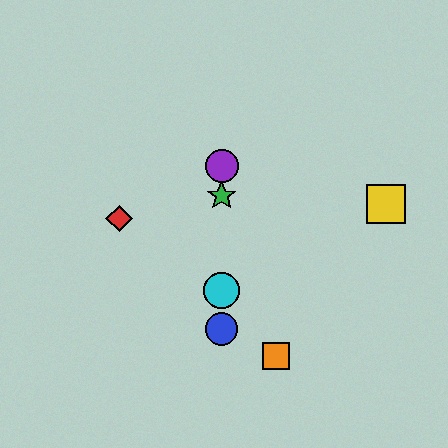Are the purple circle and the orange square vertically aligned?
No, the purple circle is at x≈222 and the orange square is at x≈276.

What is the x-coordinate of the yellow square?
The yellow square is at x≈386.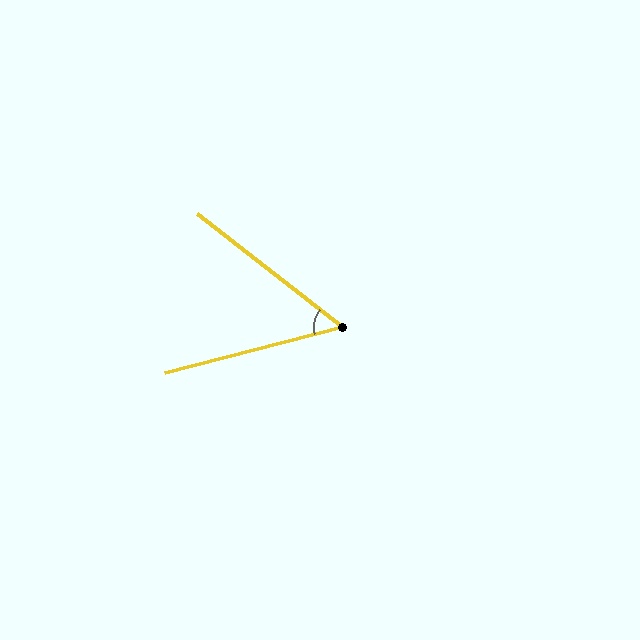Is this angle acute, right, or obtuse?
It is acute.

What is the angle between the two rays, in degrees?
Approximately 52 degrees.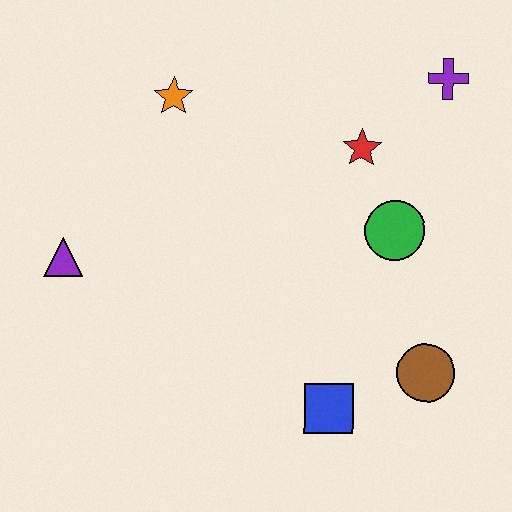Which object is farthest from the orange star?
The brown circle is farthest from the orange star.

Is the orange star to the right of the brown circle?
No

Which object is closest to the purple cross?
The red star is closest to the purple cross.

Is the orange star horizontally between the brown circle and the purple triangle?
Yes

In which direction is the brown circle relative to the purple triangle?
The brown circle is to the right of the purple triangle.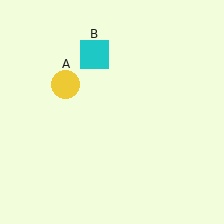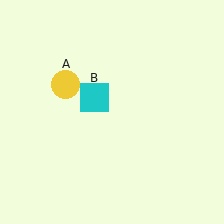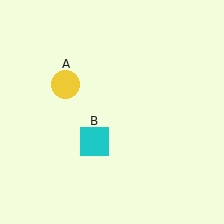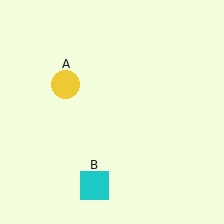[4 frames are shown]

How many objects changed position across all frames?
1 object changed position: cyan square (object B).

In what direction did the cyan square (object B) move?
The cyan square (object B) moved down.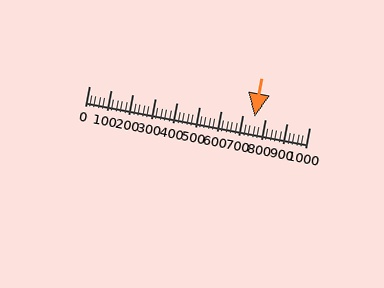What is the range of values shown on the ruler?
The ruler shows values from 0 to 1000.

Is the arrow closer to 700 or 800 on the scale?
The arrow is closer to 800.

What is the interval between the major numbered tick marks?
The major tick marks are spaced 100 units apart.